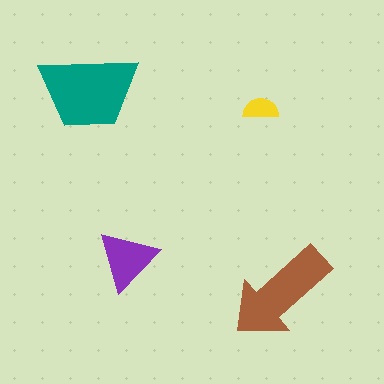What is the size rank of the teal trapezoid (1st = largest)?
1st.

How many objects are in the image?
There are 4 objects in the image.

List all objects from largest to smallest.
The teal trapezoid, the brown arrow, the purple triangle, the yellow semicircle.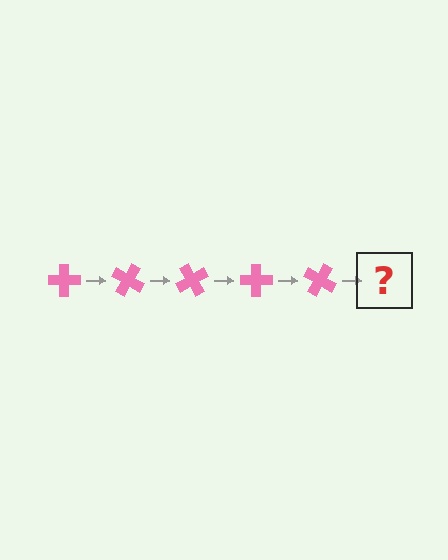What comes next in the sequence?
The next element should be a pink cross rotated 150 degrees.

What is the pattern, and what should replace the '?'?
The pattern is that the cross rotates 30 degrees each step. The '?' should be a pink cross rotated 150 degrees.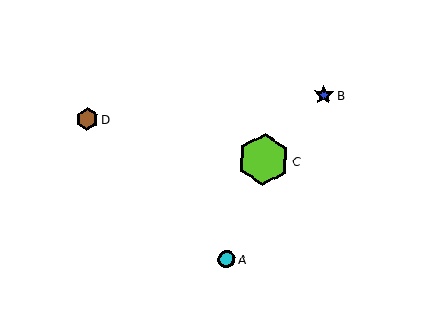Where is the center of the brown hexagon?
The center of the brown hexagon is at (87, 119).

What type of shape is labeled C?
Shape C is a lime hexagon.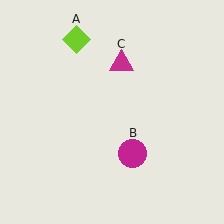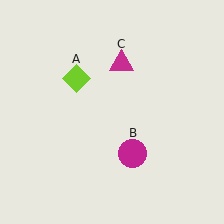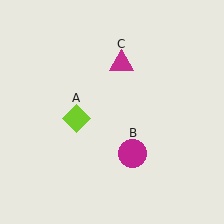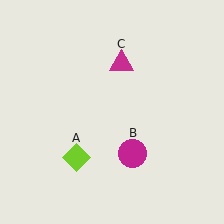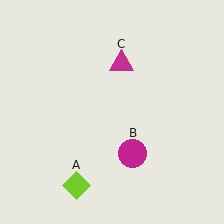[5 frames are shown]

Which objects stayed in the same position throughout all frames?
Magenta circle (object B) and magenta triangle (object C) remained stationary.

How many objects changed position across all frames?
1 object changed position: lime diamond (object A).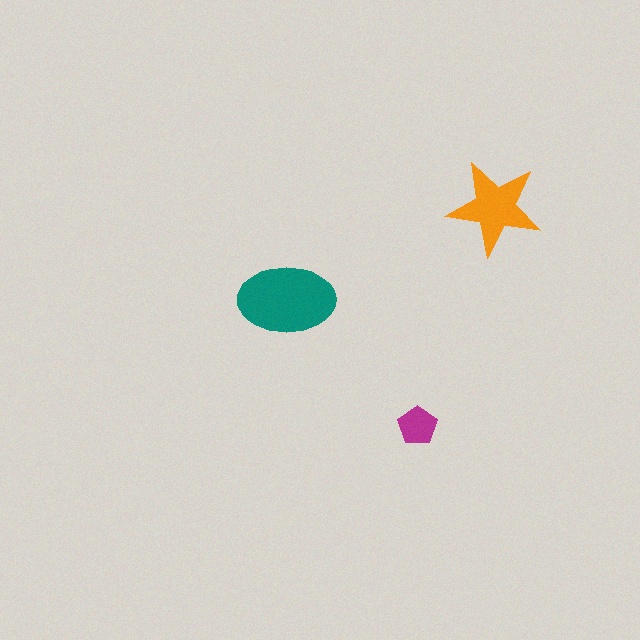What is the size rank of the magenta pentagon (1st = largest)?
3rd.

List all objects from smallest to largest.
The magenta pentagon, the orange star, the teal ellipse.